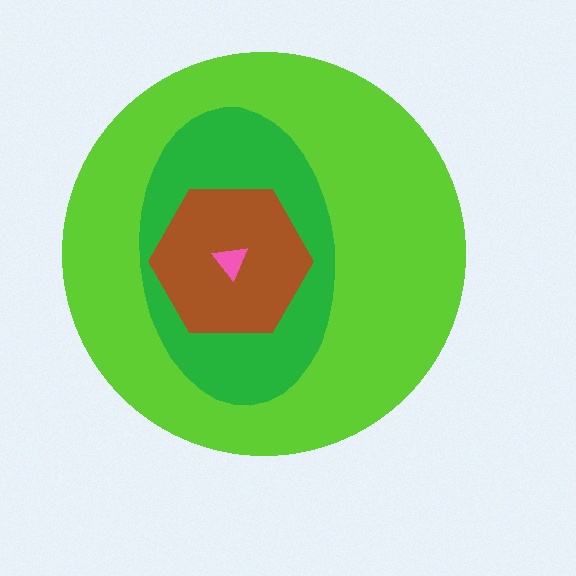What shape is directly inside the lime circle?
The green ellipse.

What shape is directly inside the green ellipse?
The brown hexagon.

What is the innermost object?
The pink triangle.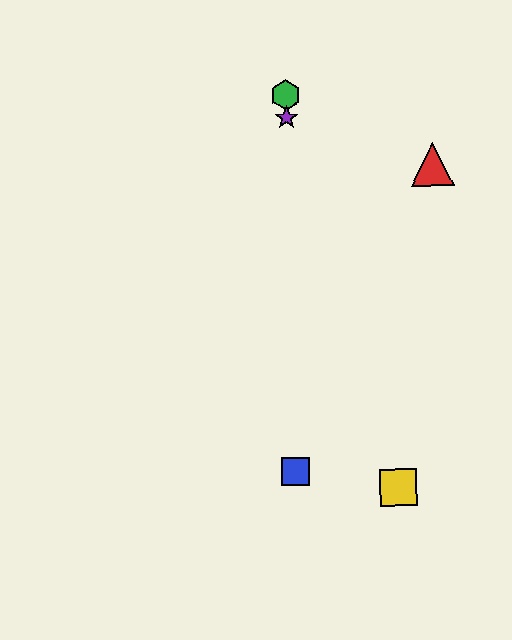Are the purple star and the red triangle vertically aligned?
No, the purple star is at x≈287 and the red triangle is at x≈432.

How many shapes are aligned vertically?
3 shapes (the blue square, the green hexagon, the purple star) are aligned vertically.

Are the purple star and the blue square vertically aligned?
Yes, both are at x≈287.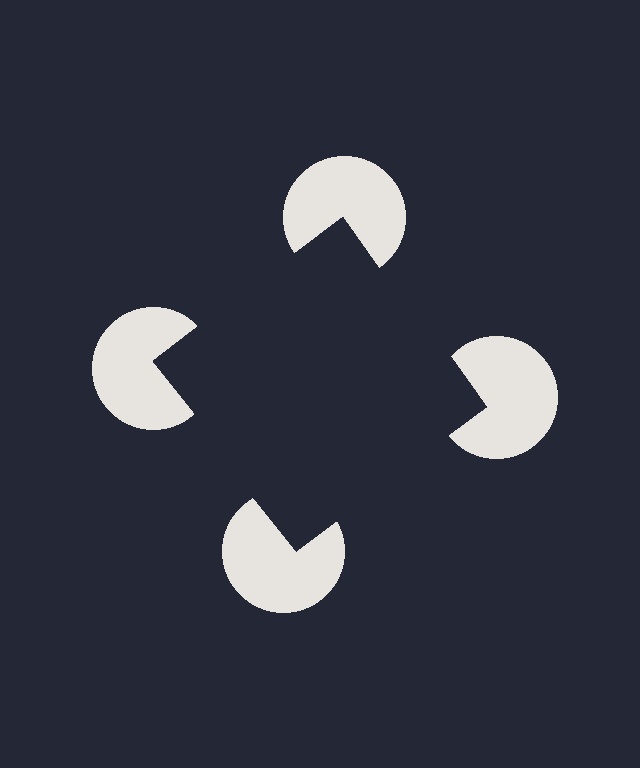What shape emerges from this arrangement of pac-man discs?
An illusory square — its edges are inferred from the aligned wedge cuts in the pac-man discs, not physically drawn.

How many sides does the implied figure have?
4 sides.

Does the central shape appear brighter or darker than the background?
It typically appears slightly darker than the background, even though no actual brightness change is drawn.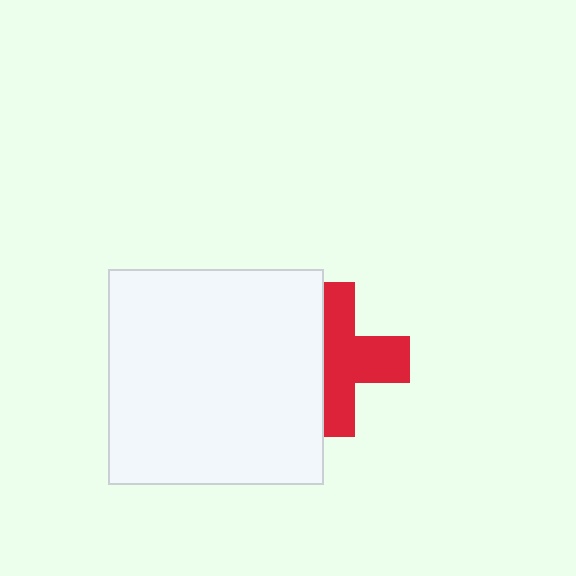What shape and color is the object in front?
The object in front is a white square.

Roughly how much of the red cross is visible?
About half of it is visible (roughly 60%).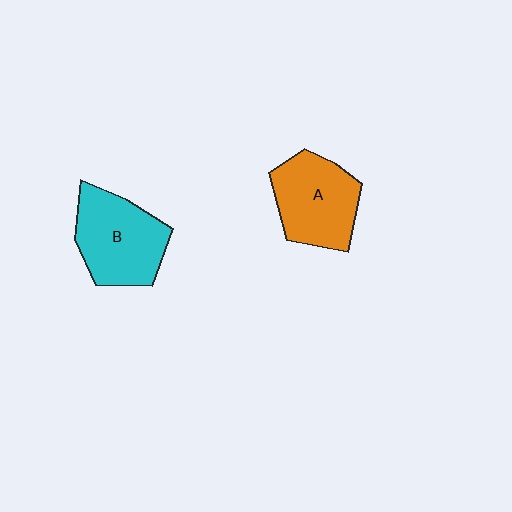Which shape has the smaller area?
Shape A (orange).